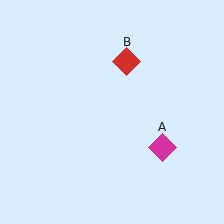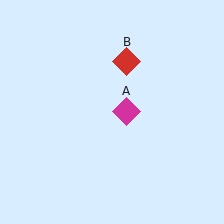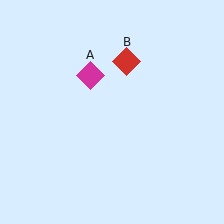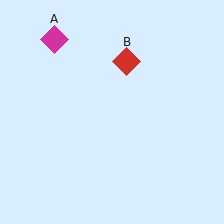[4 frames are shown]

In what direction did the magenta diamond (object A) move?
The magenta diamond (object A) moved up and to the left.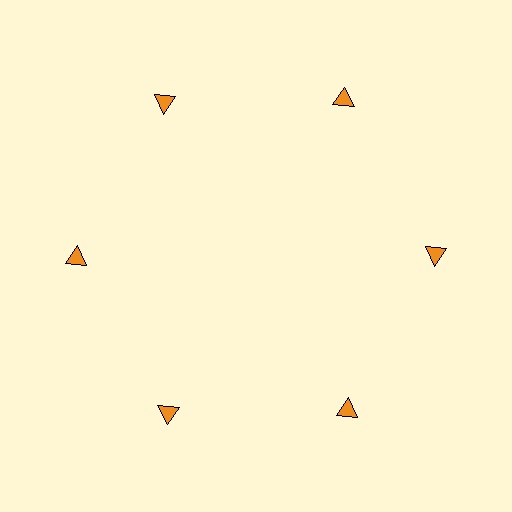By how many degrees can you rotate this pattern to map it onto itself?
The pattern maps onto itself every 60 degrees of rotation.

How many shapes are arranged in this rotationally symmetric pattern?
There are 6 shapes, arranged in 6 groups of 1.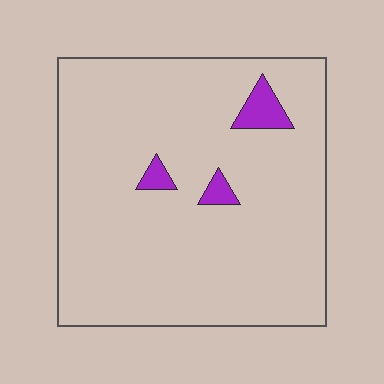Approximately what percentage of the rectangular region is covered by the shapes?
Approximately 5%.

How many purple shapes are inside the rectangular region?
3.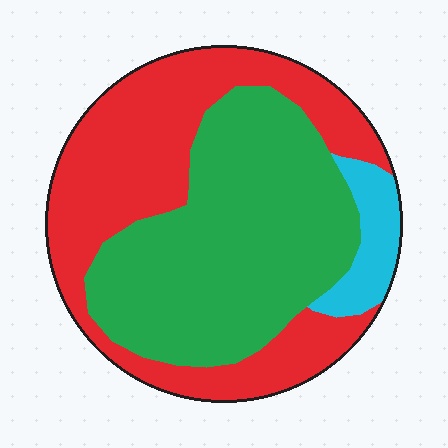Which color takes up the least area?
Cyan, at roughly 10%.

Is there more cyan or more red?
Red.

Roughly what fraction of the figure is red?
Red takes up between a third and a half of the figure.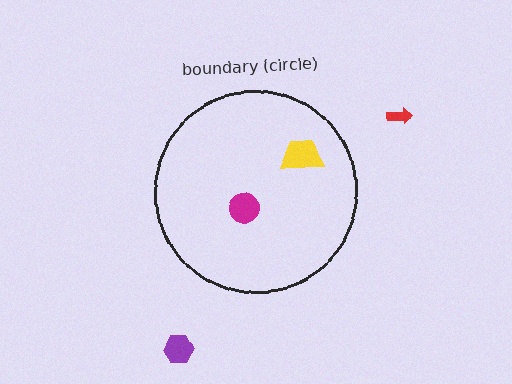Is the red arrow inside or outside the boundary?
Outside.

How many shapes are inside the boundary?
2 inside, 2 outside.